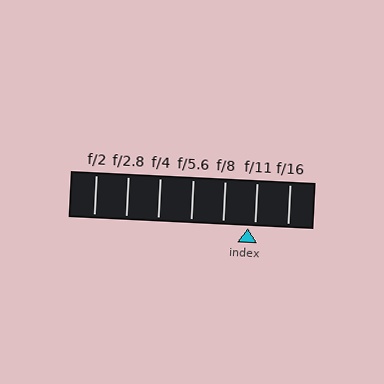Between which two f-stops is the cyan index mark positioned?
The index mark is between f/8 and f/11.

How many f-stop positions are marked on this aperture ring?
There are 7 f-stop positions marked.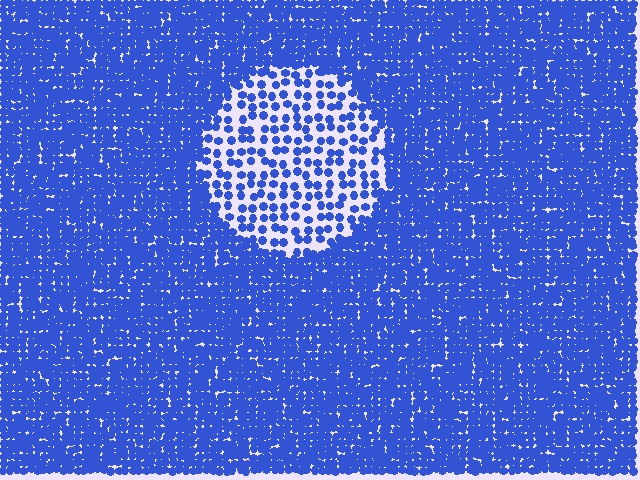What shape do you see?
I see a circle.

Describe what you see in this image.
The image contains small blue elements arranged at two different densities. A circle-shaped region is visible where the elements are less densely packed than the surrounding area.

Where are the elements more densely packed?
The elements are more densely packed outside the circle boundary.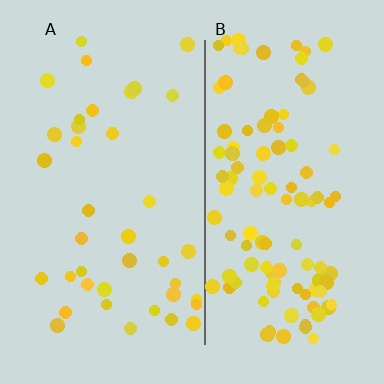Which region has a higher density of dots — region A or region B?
B (the right).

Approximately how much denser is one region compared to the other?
Approximately 2.6× — region B over region A.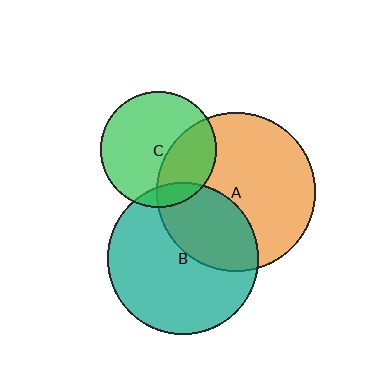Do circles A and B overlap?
Yes.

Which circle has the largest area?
Circle A (orange).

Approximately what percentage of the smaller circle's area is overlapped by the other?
Approximately 35%.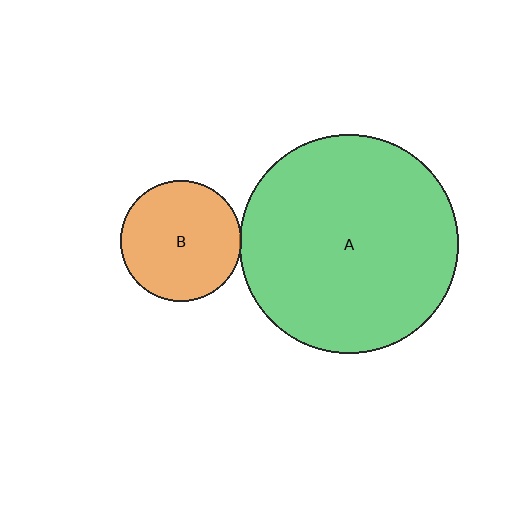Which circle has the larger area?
Circle A (green).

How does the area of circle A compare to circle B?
Approximately 3.3 times.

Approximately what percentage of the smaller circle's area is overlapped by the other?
Approximately 5%.